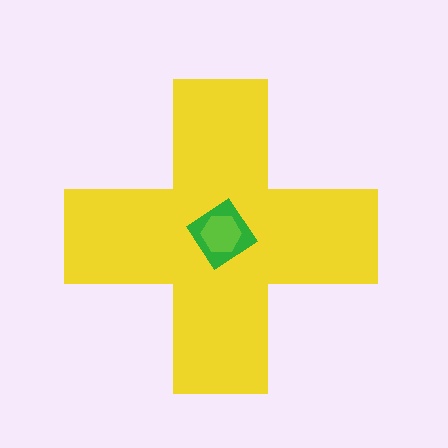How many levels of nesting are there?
3.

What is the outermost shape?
The yellow cross.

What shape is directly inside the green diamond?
The lime hexagon.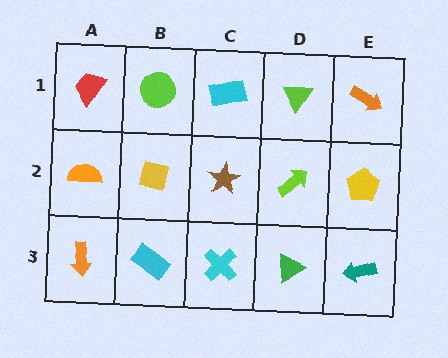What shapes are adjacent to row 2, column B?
A lime circle (row 1, column B), a cyan rectangle (row 3, column B), an orange semicircle (row 2, column A), a brown star (row 2, column C).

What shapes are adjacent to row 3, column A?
An orange semicircle (row 2, column A), a cyan rectangle (row 3, column B).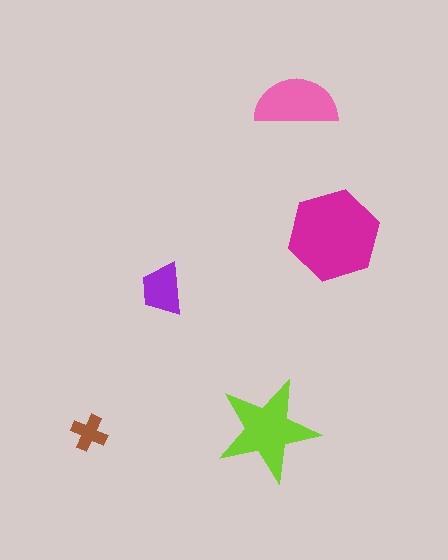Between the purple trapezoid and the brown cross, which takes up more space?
The purple trapezoid.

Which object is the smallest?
The brown cross.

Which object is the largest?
The magenta hexagon.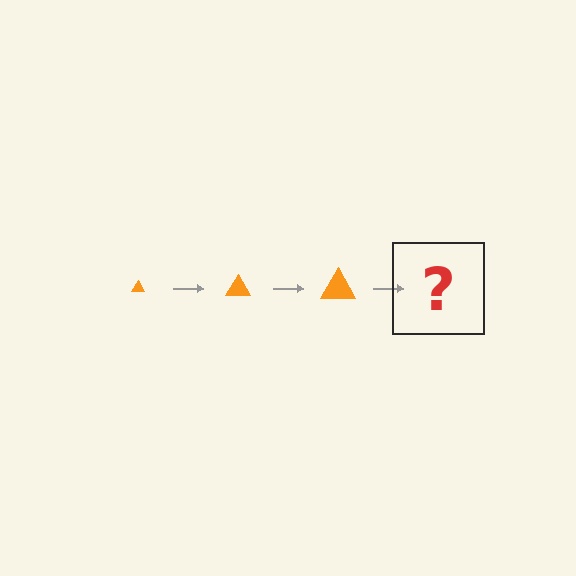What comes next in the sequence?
The next element should be an orange triangle, larger than the previous one.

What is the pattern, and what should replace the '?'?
The pattern is that the triangle gets progressively larger each step. The '?' should be an orange triangle, larger than the previous one.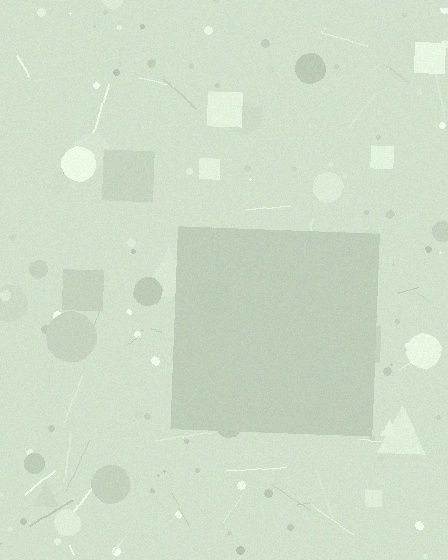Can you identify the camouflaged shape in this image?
The camouflaged shape is a square.